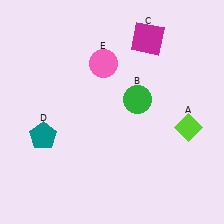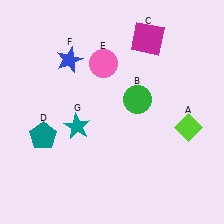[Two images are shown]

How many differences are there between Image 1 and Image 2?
There are 2 differences between the two images.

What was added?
A blue star (F), a teal star (G) were added in Image 2.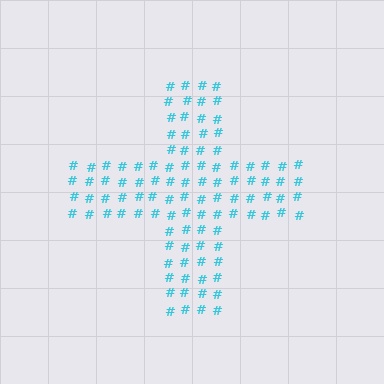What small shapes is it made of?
It is made of small hash symbols.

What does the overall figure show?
The overall figure shows a cross.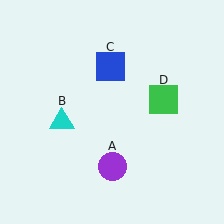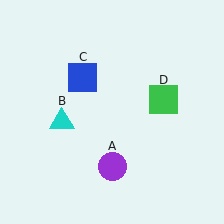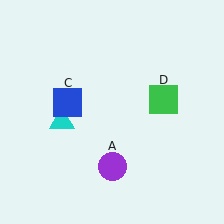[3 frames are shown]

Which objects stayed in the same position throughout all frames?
Purple circle (object A) and cyan triangle (object B) and green square (object D) remained stationary.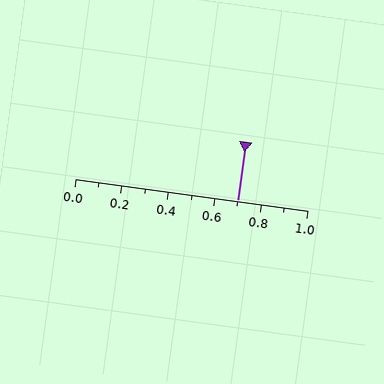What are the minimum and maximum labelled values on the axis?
The axis runs from 0.0 to 1.0.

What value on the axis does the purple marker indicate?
The marker indicates approximately 0.7.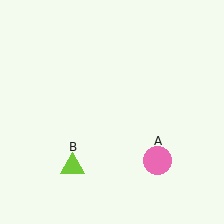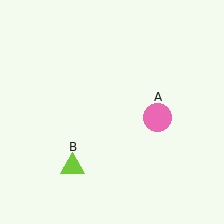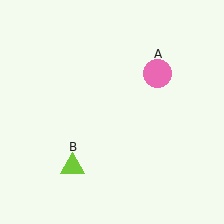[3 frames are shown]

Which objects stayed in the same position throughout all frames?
Lime triangle (object B) remained stationary.